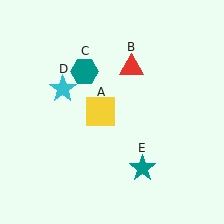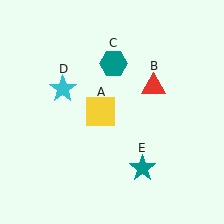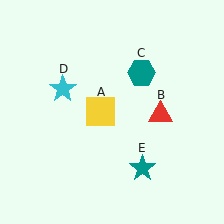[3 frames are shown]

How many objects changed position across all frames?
2 objects changed position: red triangle (object B), teal hexagon (object C).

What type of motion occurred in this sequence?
The red triangle (object B), teal hexagon (object C) rotated clockwise around the center of the scene.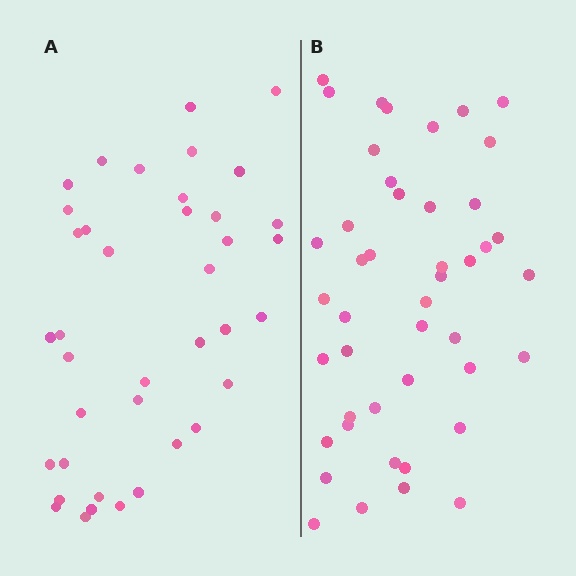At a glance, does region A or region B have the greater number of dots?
Region B (the right region) has more dots.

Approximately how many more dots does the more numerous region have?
Region B has about 6 more dots than region A.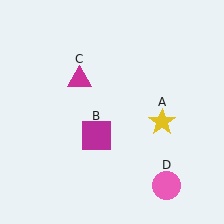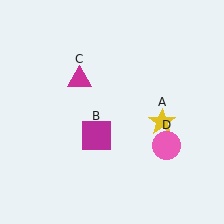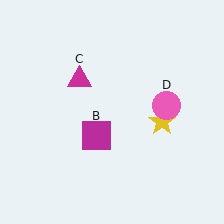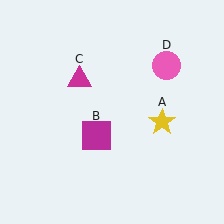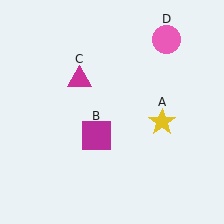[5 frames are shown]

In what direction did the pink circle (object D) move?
The pink circle (object D) moved up.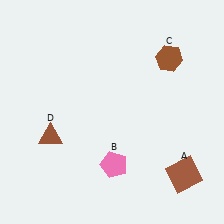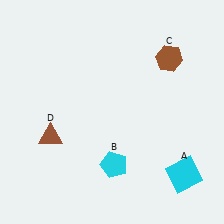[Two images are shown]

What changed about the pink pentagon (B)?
In Image 1, B is pink. In Image 2, it changed to cyan.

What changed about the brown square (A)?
In Image 1, A is brown. In Image 2, it changed to cyan.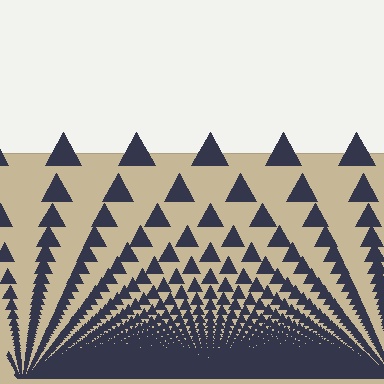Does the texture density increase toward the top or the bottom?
Density increases toward the bottom.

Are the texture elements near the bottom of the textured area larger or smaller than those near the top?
Smaller. The gradient is inverted — elements near the bottom are smaller and denser.